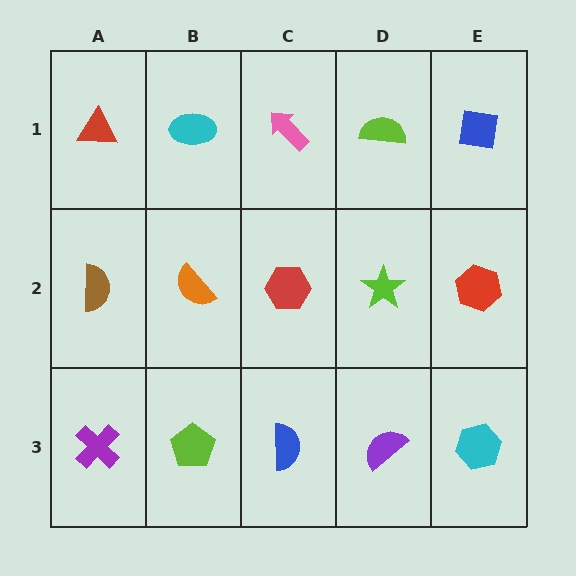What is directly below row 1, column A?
A brown semicircle.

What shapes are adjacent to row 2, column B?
A cyan ellipse (row 1, column B), a lime pentagon (row 3, column B), a brown semicircle (row 2, column A), a red hexagon (row 2, column C).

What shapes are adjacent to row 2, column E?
A blue square (row 1, column E), a cyan hexagon (row 3, column E), a lime star (row 2, column D).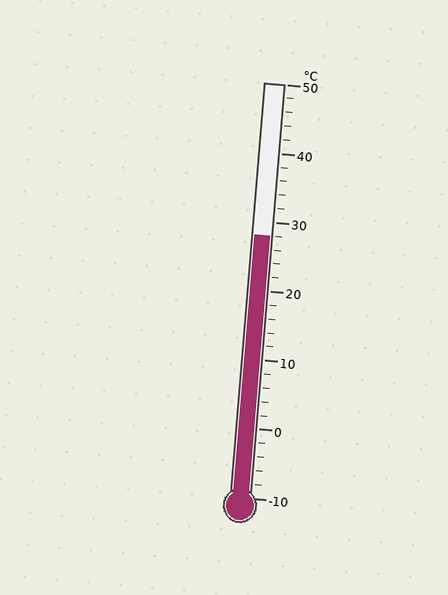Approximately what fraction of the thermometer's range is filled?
The thermometer is filled to approximately 65% of its range.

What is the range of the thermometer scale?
The thermometer scale ranges from -10°C to 50°C.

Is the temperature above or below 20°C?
The temperature is above 20°C.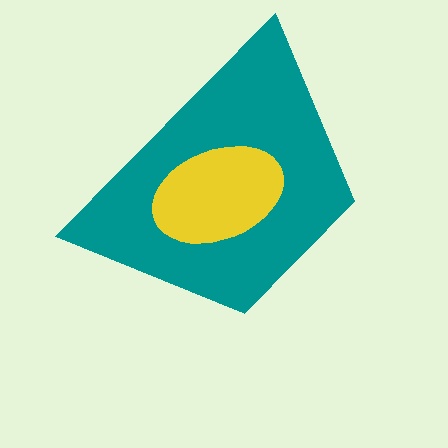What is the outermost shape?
The teal trapezoid.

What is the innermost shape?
The yellow ellipse.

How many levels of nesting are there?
2.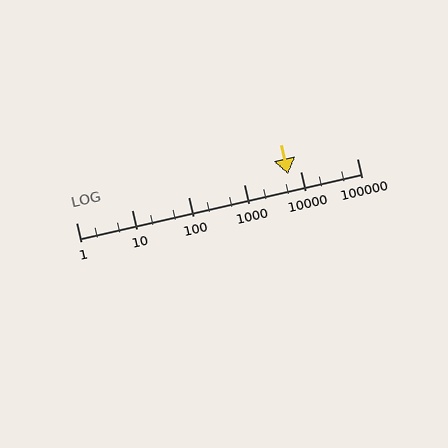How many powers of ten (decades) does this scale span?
The scale spans 5 decades, from 1 to 100000.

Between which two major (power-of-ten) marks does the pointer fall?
The pointer is between 1000 and 10000.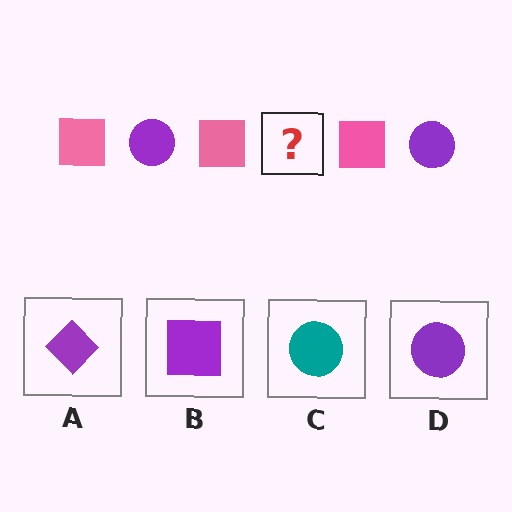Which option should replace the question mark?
Option D.